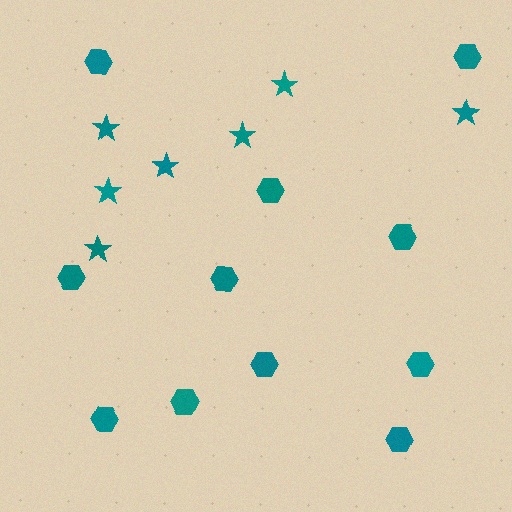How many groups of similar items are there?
There are 2 groups: one group of stars (7) and one group of hexagons (11).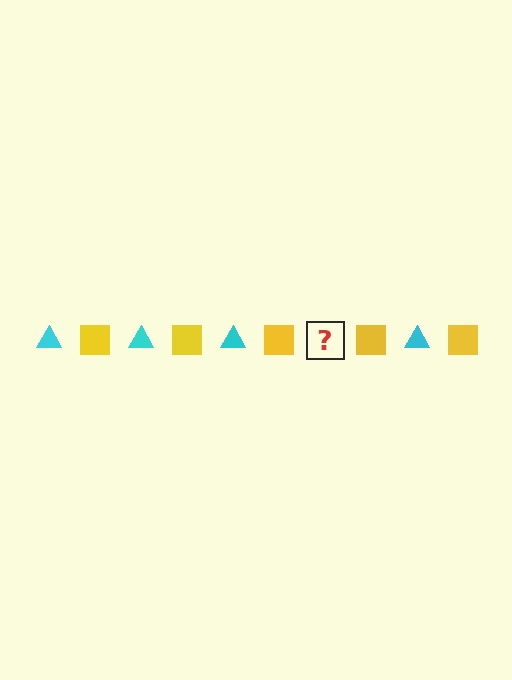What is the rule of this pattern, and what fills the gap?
The rule is that the pattern alternates between cyan triangle and yellow square. The gap should be filled with a cyan triangle.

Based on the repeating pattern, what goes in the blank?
The blank should be a cyan triangle.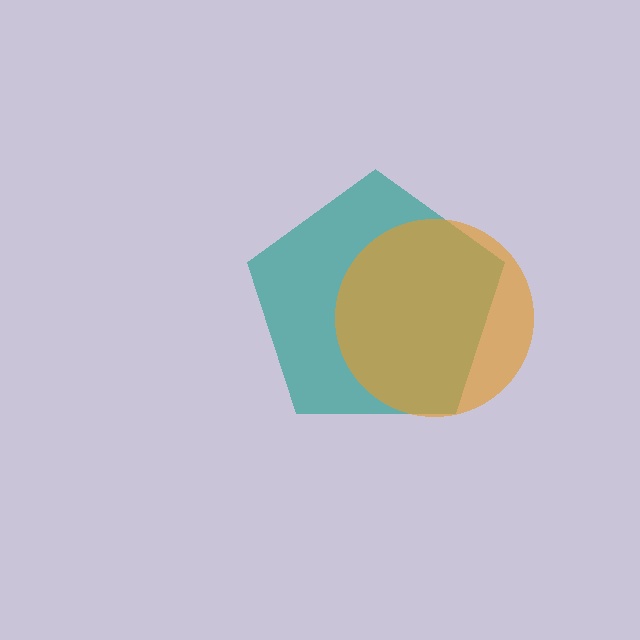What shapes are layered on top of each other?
The layered shapes are: a teal pentagon, an orange circle.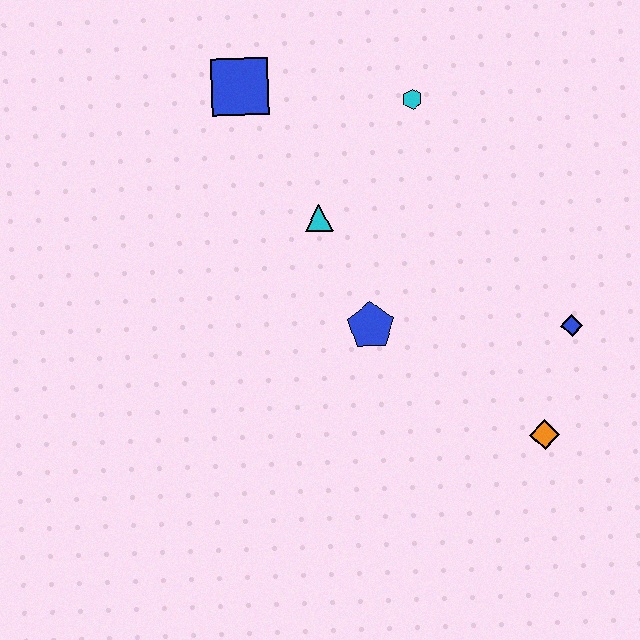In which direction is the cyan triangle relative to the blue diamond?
The cyan triangle is to the left of the blue diamond.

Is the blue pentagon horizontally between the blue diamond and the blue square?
Yes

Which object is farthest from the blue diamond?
The blue square is farthest from the blue diamond.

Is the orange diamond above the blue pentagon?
No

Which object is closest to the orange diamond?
The blue diamond is closest to the orange diamond.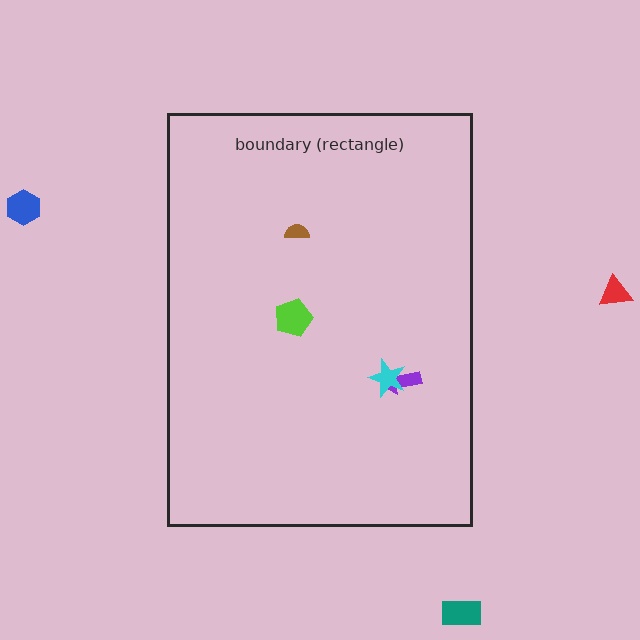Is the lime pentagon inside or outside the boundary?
Inside.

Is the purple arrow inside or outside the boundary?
Inside.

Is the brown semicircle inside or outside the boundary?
Inside.